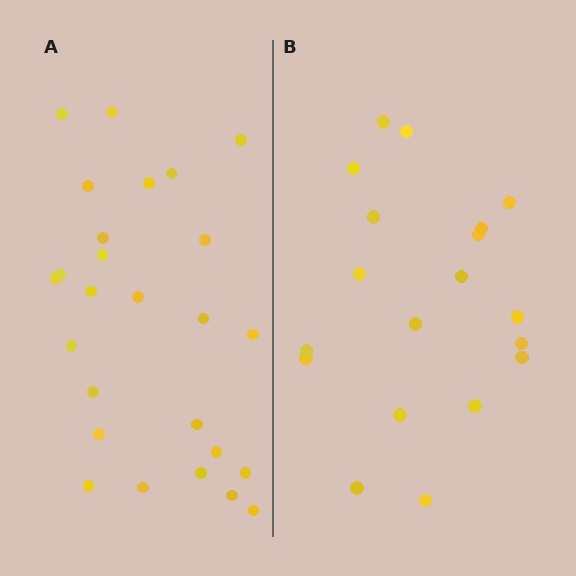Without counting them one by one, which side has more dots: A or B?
Region A (the left region) has more dots.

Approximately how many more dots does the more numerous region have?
Region A has roughly 8 or so more dots than region B.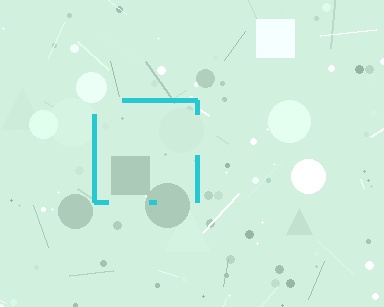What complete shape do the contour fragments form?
The contour fragments form a square.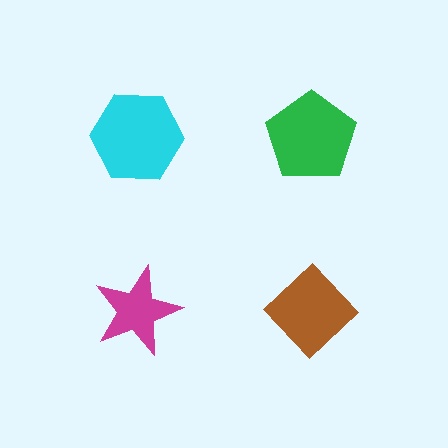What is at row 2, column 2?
A brown diamond.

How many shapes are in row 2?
2 shapes.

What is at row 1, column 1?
A cyan hexagon.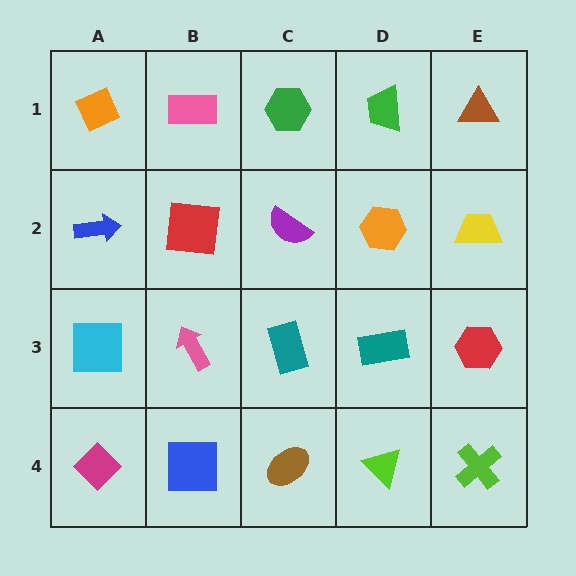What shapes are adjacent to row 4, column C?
A teal rectangle (row 3, column C), a blue square (row 4, column B), a lime triangle (row 4, column D).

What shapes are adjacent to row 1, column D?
An orange hexagon (row 2, column D), a green hexagon (row 1, column C), a brown triangle (row 1, column E).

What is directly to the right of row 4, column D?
A lime cross.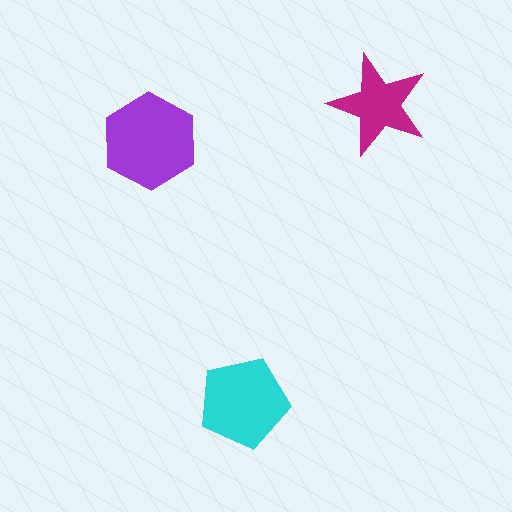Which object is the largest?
The purple hexagon.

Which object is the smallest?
The magenta star.